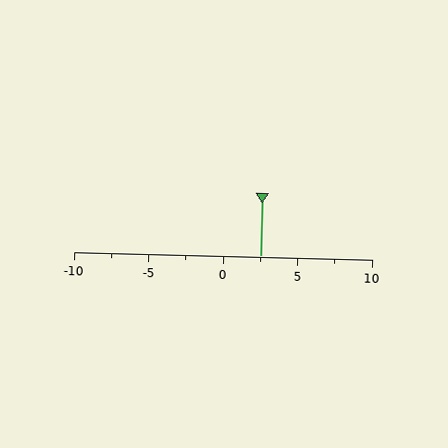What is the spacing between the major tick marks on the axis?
The major ticks are spaced 5 apart.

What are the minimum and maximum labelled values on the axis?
The axis runs from -10 to 10.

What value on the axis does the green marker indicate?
The marker indicates approximately 2.5.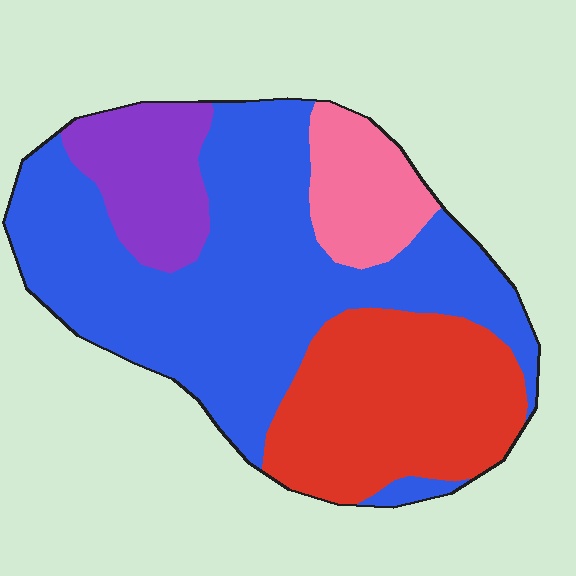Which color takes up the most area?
Blue, at roughly 50%.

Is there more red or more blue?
Blue.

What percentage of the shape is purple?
Purple takes up less than a sixth of the shape.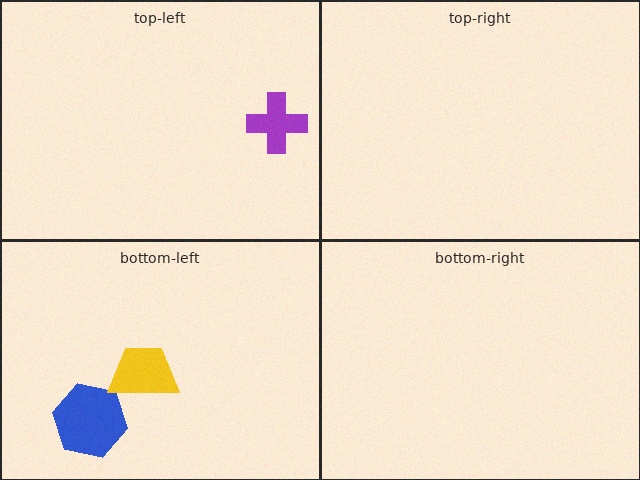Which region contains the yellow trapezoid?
The bottom-left region.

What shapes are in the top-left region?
The purple cross.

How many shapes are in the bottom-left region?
2.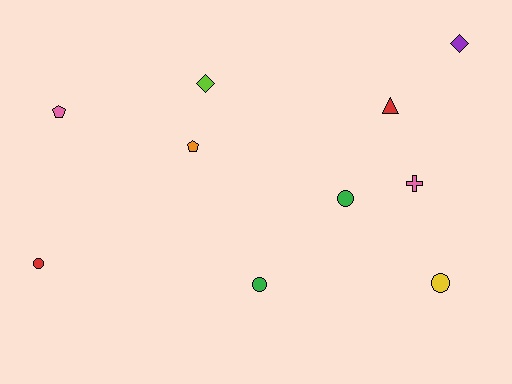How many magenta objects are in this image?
There are no magenta objects.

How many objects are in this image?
There are 10 objects.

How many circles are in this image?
There are 4 circles.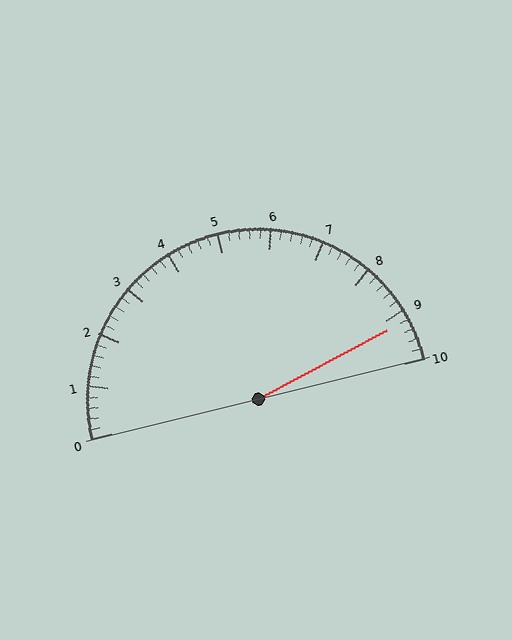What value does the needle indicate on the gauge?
The needle indicates approximately 9.2.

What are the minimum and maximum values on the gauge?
The gauge ranges from 0 to 10.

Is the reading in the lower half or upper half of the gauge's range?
The reading is in the upper half of the range (0 to 10).